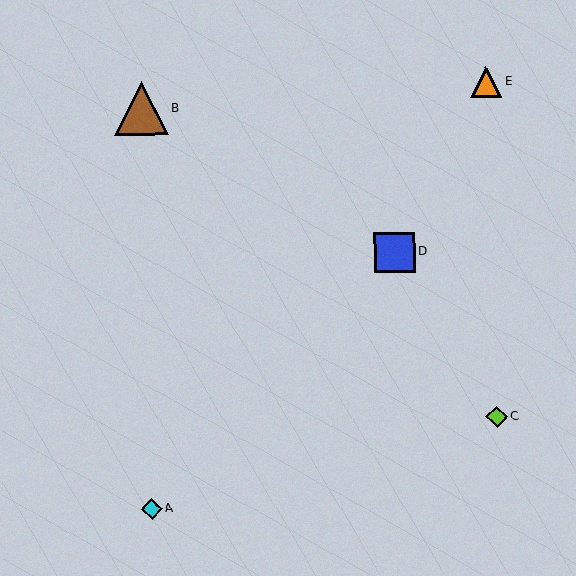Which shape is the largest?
The brown triangle (labeled B) is the largest.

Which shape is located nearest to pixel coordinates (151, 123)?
The brown triangle (labeled B) at (141, 108) is nearest to that location.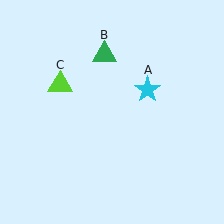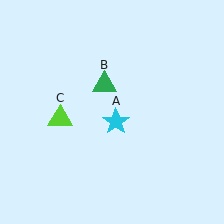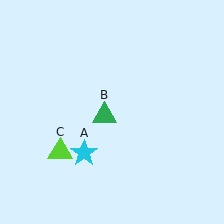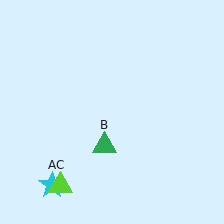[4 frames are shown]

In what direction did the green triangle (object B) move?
The green triangle (object B) moved down.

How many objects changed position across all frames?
3 objects changed position: cyan star (object A), green triangle (object B), lime triangle (object C).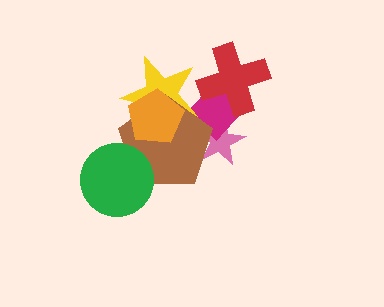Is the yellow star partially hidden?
Yes, it is partially covered by another shape.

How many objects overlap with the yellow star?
3 objects overlap with the yellow star.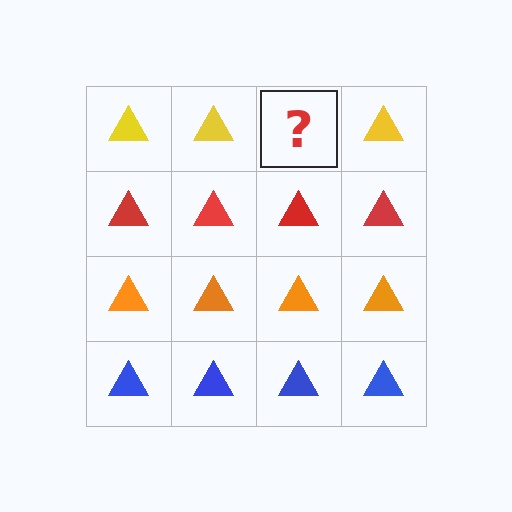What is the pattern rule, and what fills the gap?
The rule is that each row has a consistent color. The gap should be filled with a yellow triangle.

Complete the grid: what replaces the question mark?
The question mark should be replaced with a yellow triangle.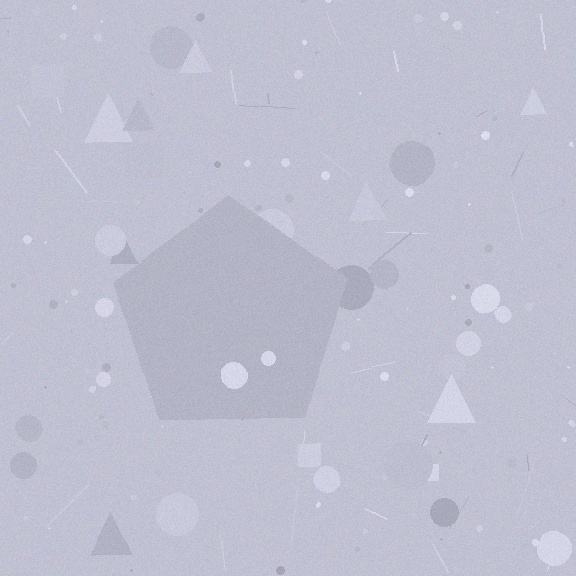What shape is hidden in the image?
A pentagon is hidden in the image.